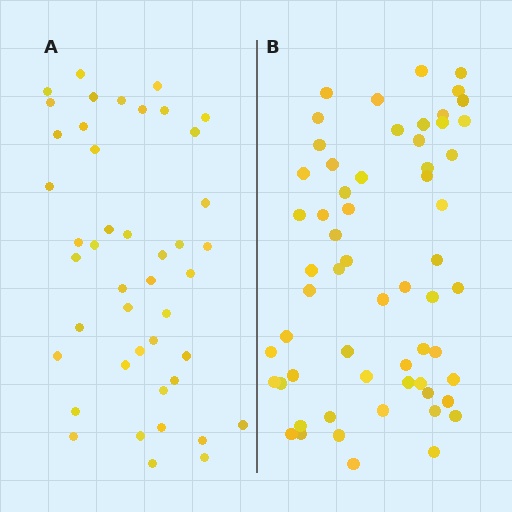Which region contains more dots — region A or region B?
Region B (the right region) has more dots.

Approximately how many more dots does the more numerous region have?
Region B has approximately 15 more dots than region A.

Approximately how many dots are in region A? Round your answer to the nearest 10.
About 40 dots. (The exact count is 44, which rounds to 40.)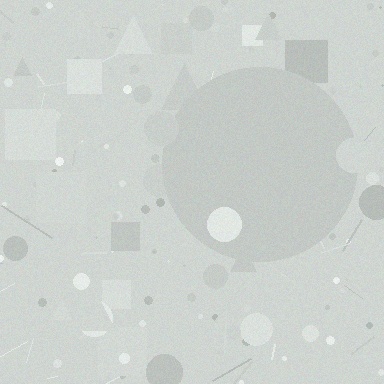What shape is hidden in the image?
A circle is hidden in the image.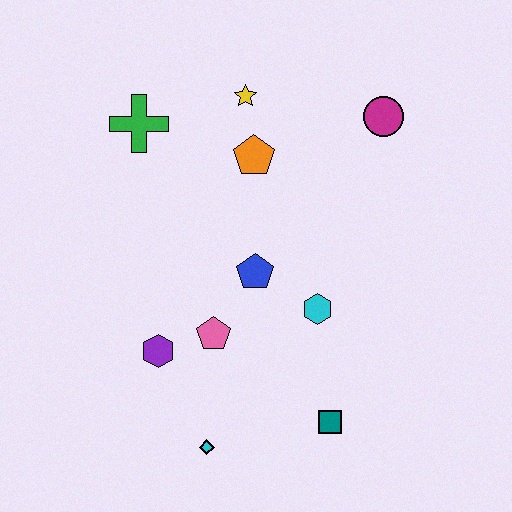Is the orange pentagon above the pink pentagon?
Yes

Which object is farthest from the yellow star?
The cyan diamond is farthest from the yellow star.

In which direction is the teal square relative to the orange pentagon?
The teal square is below the orange pentagon.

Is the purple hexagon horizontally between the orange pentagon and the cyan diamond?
No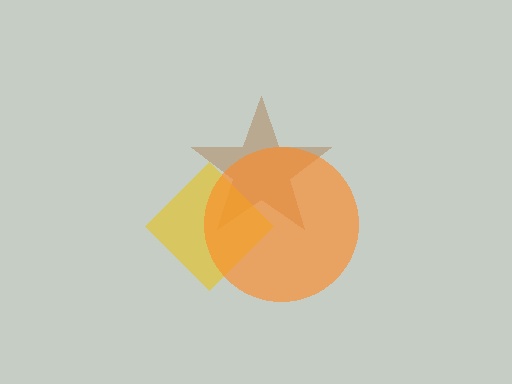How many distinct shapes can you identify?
There are 3 distinct shapes: a brown star, a yellow diamond, an orange circle.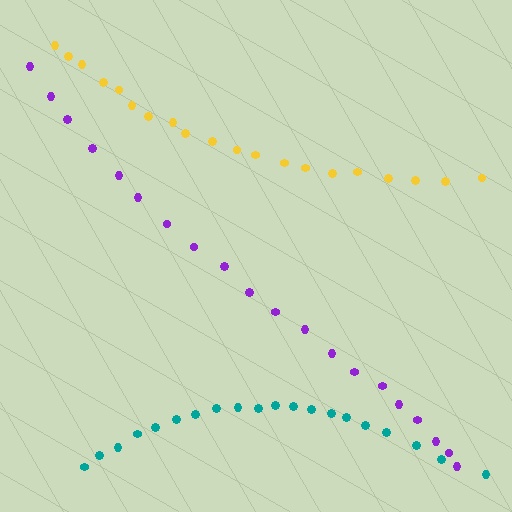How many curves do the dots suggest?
There are 3 distinct paths.